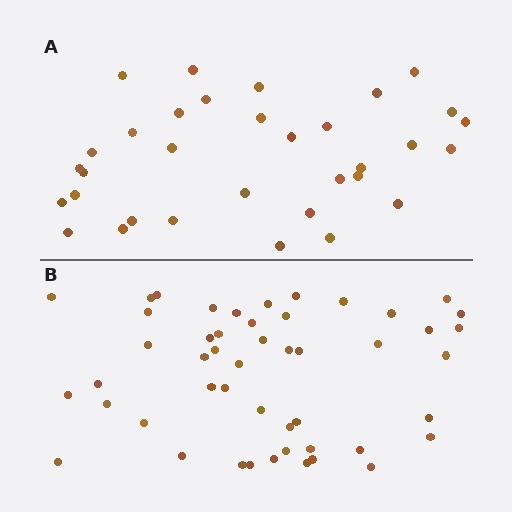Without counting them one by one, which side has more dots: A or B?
Region B (the bottom region) has more dots.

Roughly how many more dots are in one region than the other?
Region B has approximately 15 more dots than region A.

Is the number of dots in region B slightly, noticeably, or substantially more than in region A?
Region B has substantially more. The ratio is roughly 1.5 to 1.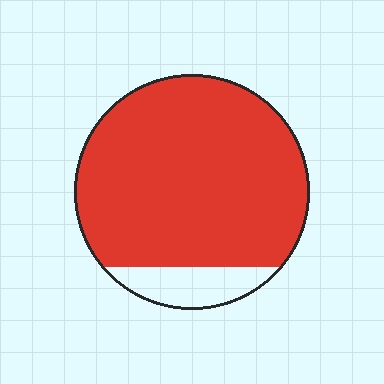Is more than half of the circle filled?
Yes.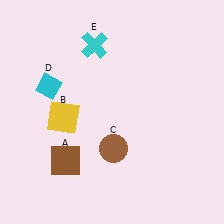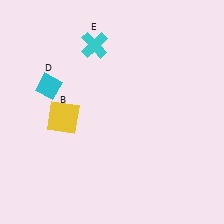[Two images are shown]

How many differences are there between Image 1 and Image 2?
There are 2 differences between the two images.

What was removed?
The brown circle (C), the brown square (A) were removed in Image 2.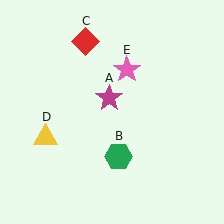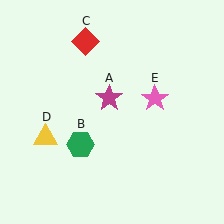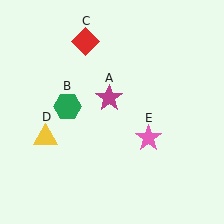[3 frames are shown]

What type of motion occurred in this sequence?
The green hexagon (object B), pink star (object E) rotated clockwise around the center of the scene.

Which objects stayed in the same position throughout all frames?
Magenta star (object A) and red diamond (object C) and yellow triangle (object D) remained stationary.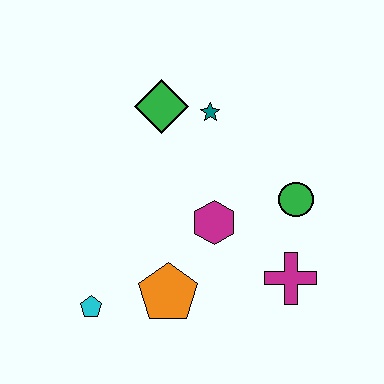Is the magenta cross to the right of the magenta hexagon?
Yes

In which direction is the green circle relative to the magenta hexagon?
The green circle is to the right of the magenta hexagon.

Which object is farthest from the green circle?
The cyan pentagon is farthest from the green circle.